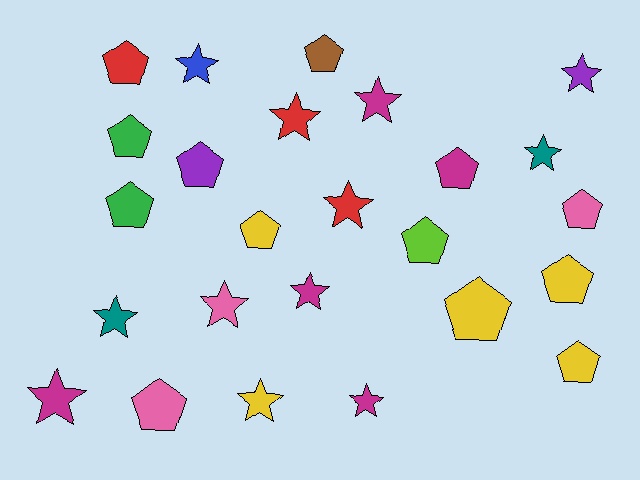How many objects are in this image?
There are 25 objects.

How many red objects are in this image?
There are 3 red objects.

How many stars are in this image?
There are 12 stars.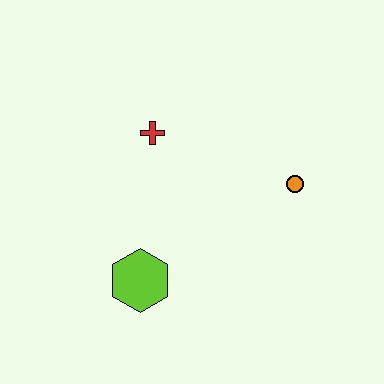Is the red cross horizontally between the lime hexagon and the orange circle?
Yes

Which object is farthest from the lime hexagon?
The orange circle is farthest from the lime hexagon.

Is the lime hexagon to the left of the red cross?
Yes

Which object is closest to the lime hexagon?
The red cross is closest to the lime hexagon.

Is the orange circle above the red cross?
No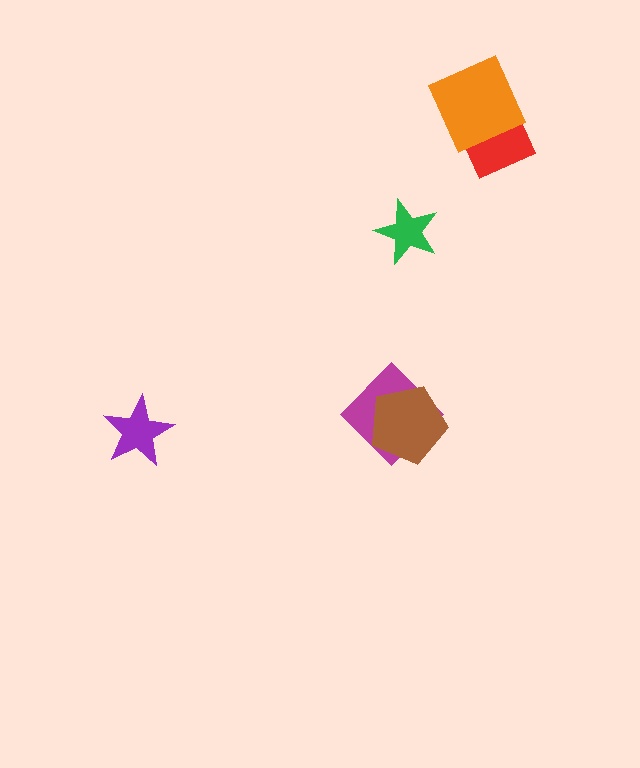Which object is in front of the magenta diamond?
The brown pentagon is in front of the magenta diamond.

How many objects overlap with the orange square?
1 object overlaps with the orange square.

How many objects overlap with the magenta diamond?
1 object overlaps with the magenta diamond.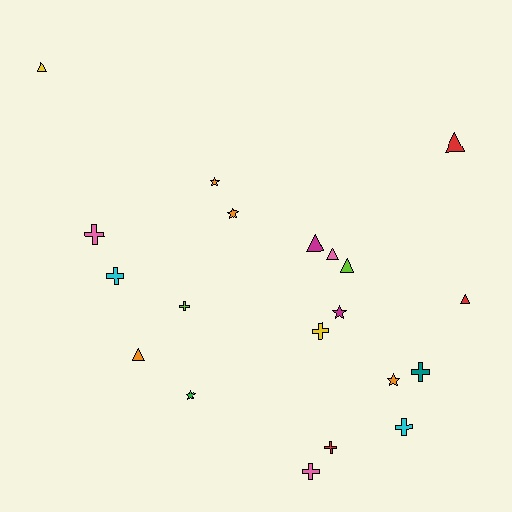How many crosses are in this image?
There are 8 crosses.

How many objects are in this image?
There are 20 objects.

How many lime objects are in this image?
There are 2 lime objects.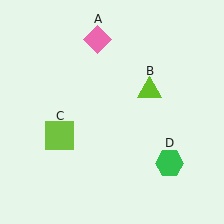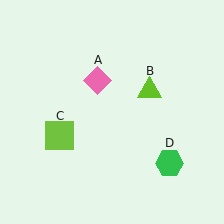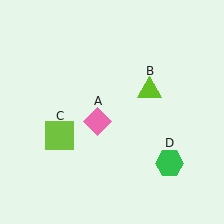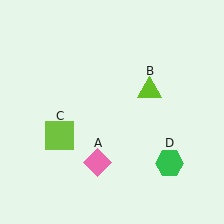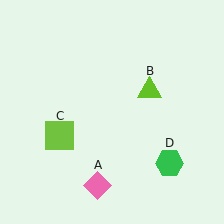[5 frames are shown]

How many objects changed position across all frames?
1 object changed position: pink diamond (object A).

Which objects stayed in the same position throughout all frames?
Lime triangle (object B) and lime square (object C) and green hexagon (object D) remained stationary.